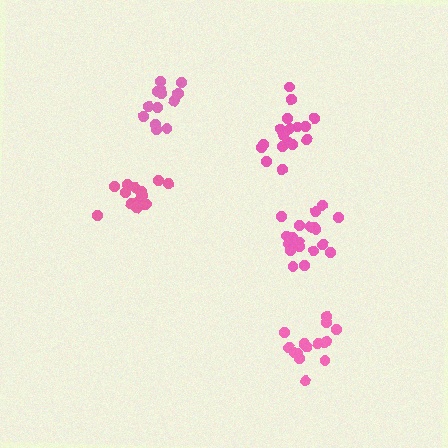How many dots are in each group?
Group 1: 14 dots, Group 2: 16 dots, Group 3: 15 dots, Group 4: 19 dots, Group 5: 18 dots (82 total).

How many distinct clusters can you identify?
There are 5 distinct clusters.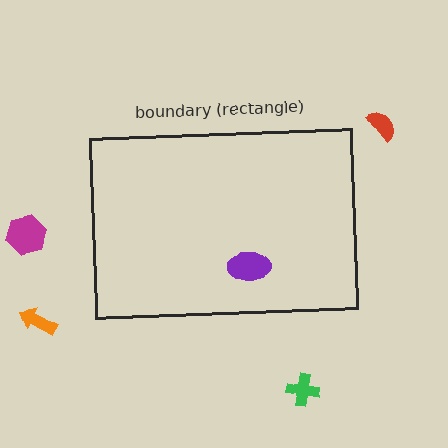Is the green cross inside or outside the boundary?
Outside.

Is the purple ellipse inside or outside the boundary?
Inside.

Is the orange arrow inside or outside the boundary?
Outside.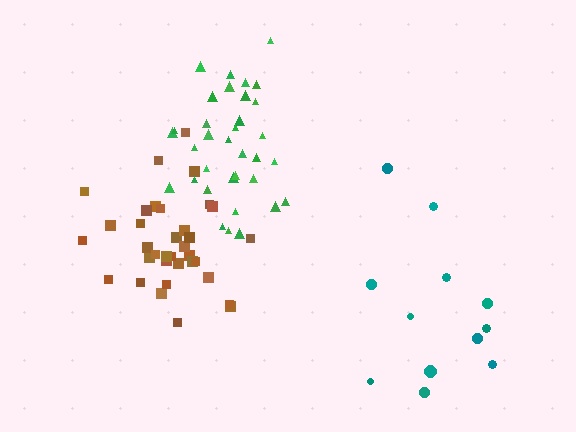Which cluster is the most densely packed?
Brown.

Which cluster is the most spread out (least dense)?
Teal.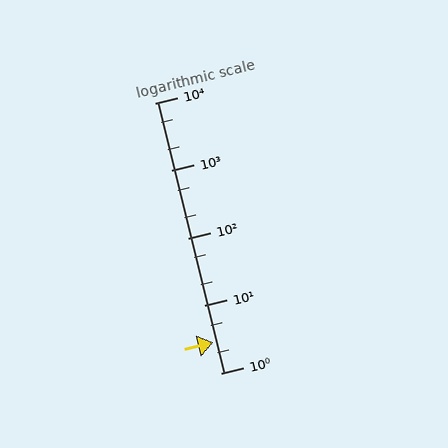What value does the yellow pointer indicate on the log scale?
The pointer indicates approximately 2.8.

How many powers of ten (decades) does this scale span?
The scale spans 4 decades, from 1 to 10000.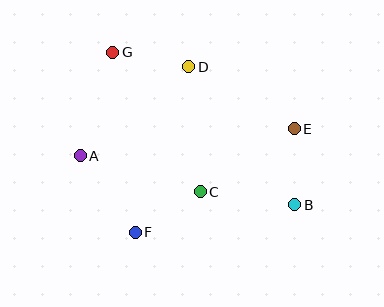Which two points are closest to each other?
Points B and E are closest to each other.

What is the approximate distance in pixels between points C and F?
The distance between C and F is approximately 77 pixels.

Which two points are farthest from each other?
Points B and G are farthest from each other.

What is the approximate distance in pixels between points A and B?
The distance between A and B is approximately 220 pixels.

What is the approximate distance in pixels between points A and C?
The distance between A and C is approximately 125 pixels.